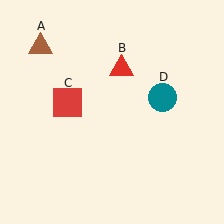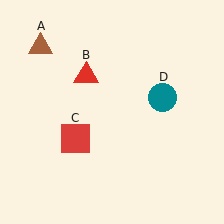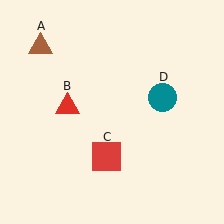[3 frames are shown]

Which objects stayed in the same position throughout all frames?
Brown triangle (object A) and teal circle (object D) remained stationary.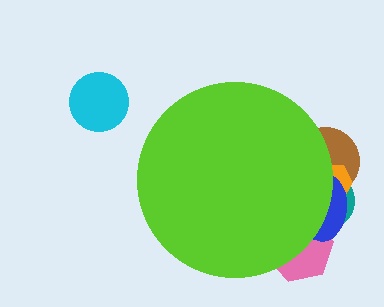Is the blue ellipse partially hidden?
Yes, the blue ellipse is partially hidden behind the lime circle.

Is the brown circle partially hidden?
Yes, the brown circle is partially hidden behind the lime circle.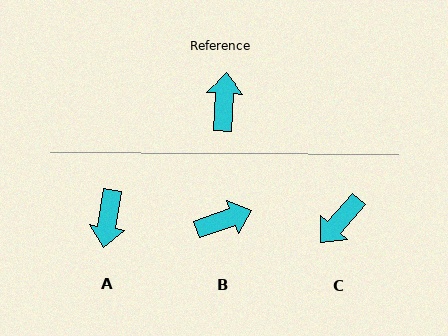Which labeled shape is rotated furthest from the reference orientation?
A, about 174 degrees away.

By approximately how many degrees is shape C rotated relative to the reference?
Approximately 142 degrees counter-clockwise.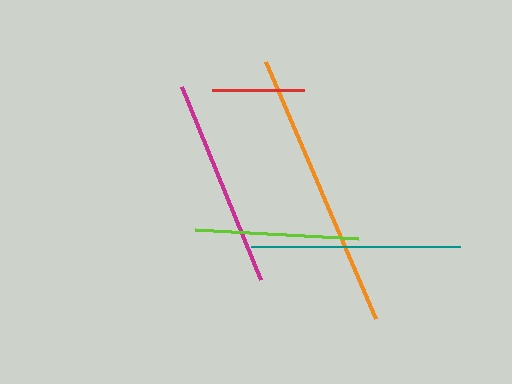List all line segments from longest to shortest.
From longest to shortest: orange, teal, magenta, lime, red.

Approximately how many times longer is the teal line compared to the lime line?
The teal line is approximately 1.3 times the length of the lime line.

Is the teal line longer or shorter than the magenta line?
The teal line is longer than the magenta line.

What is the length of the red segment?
The red segment is approximately 92 pixels long.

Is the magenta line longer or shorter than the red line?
The magenta line is longer than the red line.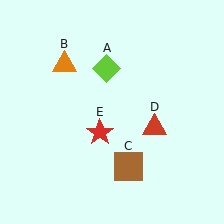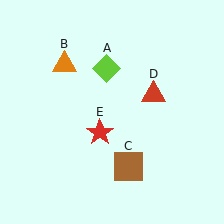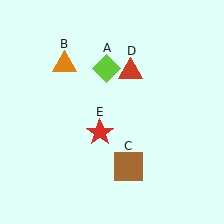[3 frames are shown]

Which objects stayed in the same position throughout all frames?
Lime diamond (object A) and orange triangle (object B) and brown square (object C) and red star (object E) remained stationary.